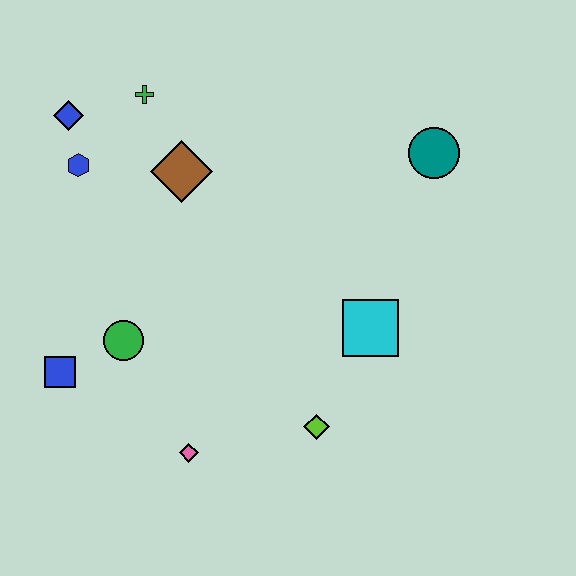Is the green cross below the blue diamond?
No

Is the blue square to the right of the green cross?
No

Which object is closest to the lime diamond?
The cyan square is closest to the lime diamond.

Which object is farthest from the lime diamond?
The blue diamond is farthest from the lime diamond.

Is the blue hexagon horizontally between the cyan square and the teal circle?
No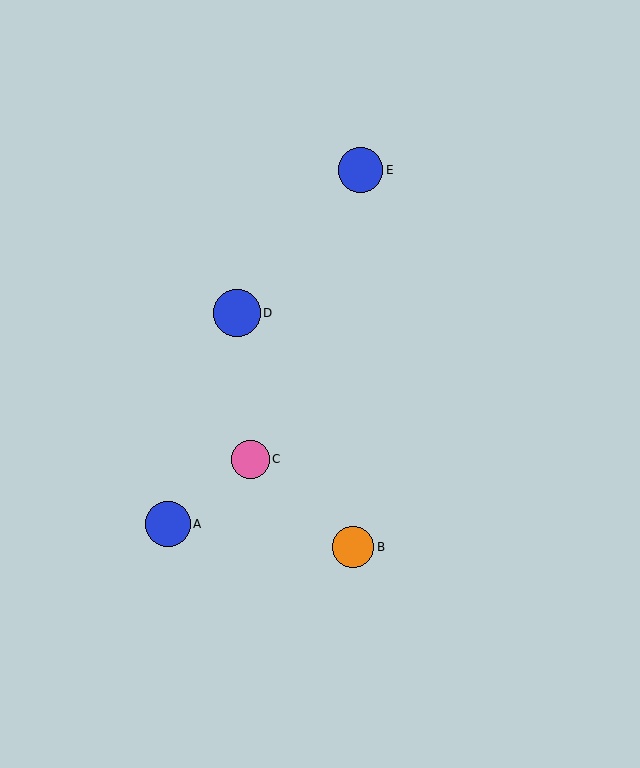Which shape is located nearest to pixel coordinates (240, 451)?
The pink circle (labeled C) at (250, 459) is nearest to that location.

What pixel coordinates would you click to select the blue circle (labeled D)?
Click at (237, 313) to select the blue circle D.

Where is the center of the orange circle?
The center of the orange circle is at (353, 547).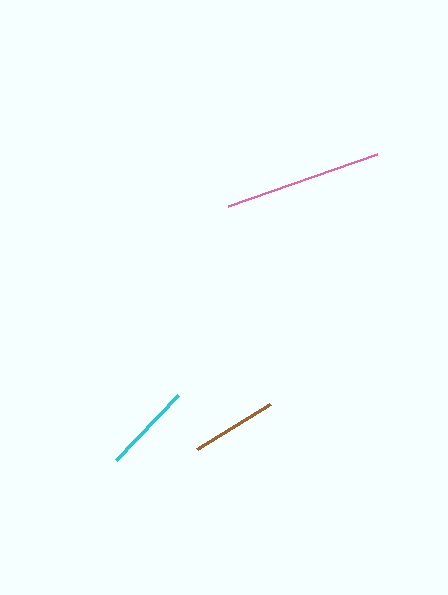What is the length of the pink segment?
The pink segment is approximately 158 pixels long.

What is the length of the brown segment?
The brown segment is approximately 86 pixels long.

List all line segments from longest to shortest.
From longest to shortest: pink, cyan, brown.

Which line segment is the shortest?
The brown line is the shortest at approximately 86 pixels.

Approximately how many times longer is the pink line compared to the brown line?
The pink line is approximately 1.8 times the length of the brown line.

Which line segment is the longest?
The pink line is the longest at approximately 158 pixels.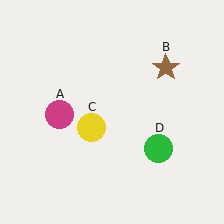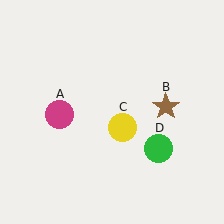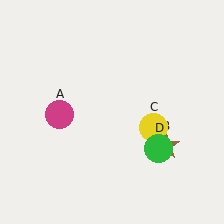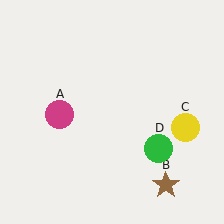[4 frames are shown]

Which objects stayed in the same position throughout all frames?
Magenta circle (object A) and green circle (object D) remained stationary.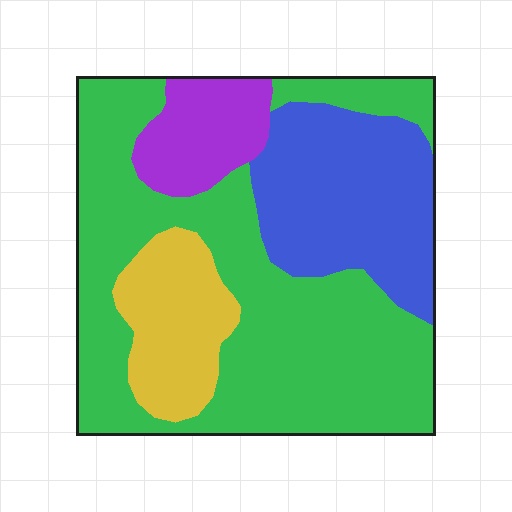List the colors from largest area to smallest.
From largest to smallest: green, blue, yellow, purple.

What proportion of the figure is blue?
Blue takes up about one quarter (1/4) of the figure.